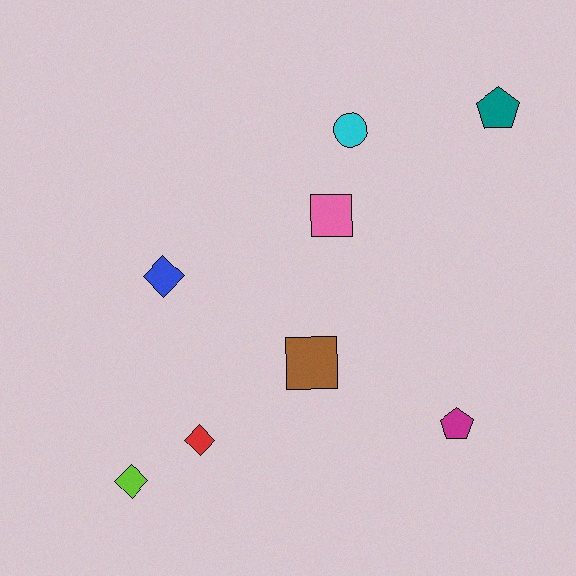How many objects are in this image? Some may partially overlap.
There are 8 objects.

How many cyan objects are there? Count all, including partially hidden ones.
There is 1 cyan object.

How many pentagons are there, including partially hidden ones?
There are 2 pentagons.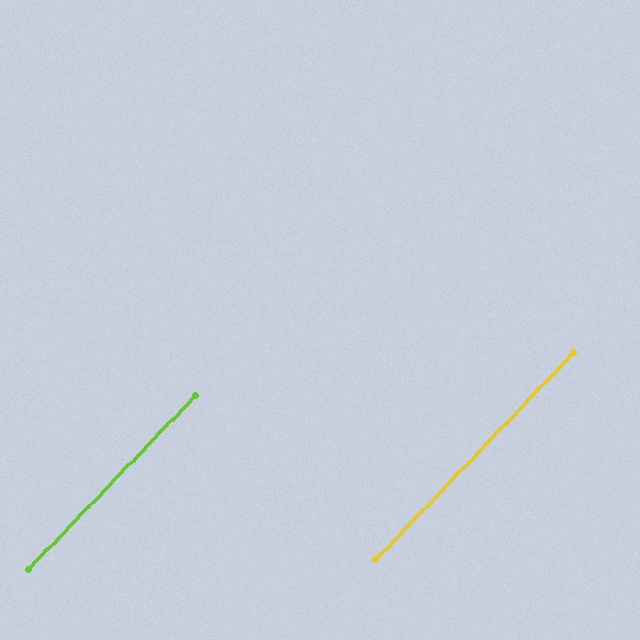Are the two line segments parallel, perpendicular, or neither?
Parallel — their directions differ by only 0.2°.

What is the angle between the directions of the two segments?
Approximately 0 degrees.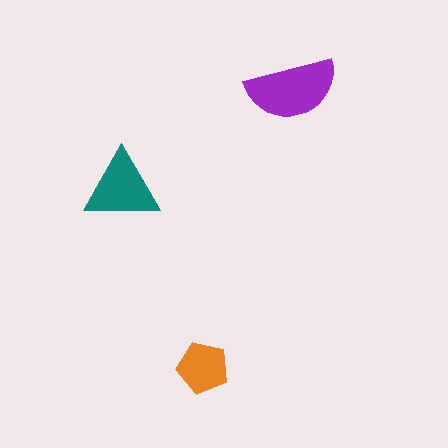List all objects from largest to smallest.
The purple semicircle, the teal triangle, the orange pentagon.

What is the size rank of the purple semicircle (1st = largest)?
1st.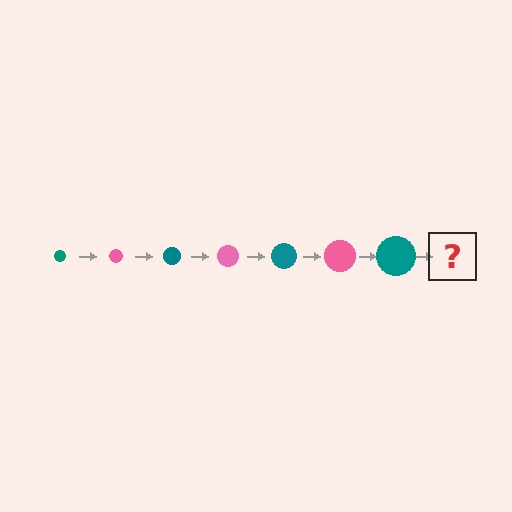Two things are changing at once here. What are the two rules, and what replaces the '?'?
The two rules are that the circle grows larger each step and the color cycles through teal and pink. The '?' should be a pink circle, larger than the previous one.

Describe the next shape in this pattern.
It should be a pink circle, larger than the previous one.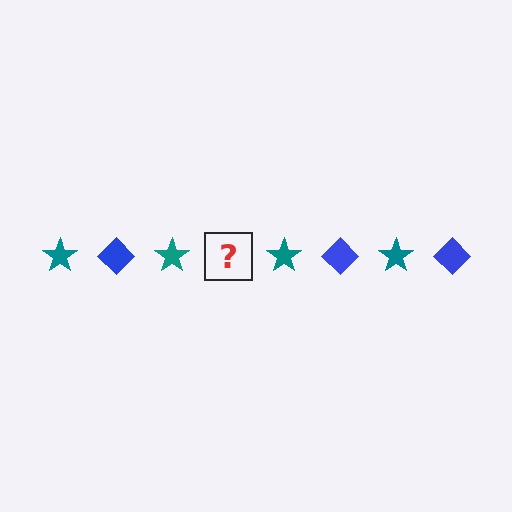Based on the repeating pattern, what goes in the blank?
The blank should be a blue diamond.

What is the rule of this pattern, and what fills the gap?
The rule is that the pattern alternates between teal star and blue diamond. The gap should be filled with a blue diamond.